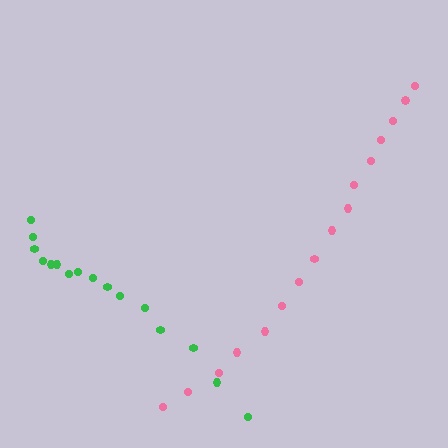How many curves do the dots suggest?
There are 2 distinct paths.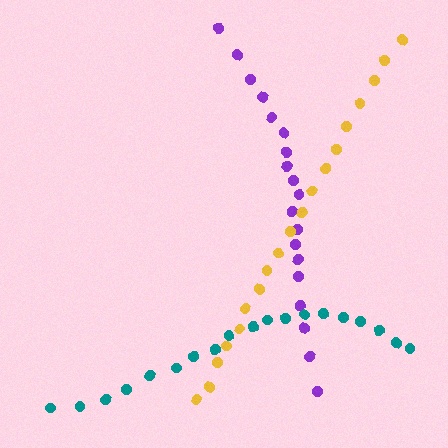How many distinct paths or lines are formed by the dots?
There are 3 distinct paths.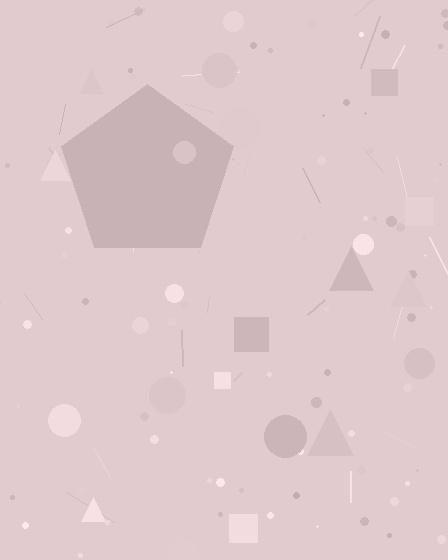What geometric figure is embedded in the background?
A pentagon is embedded in the background.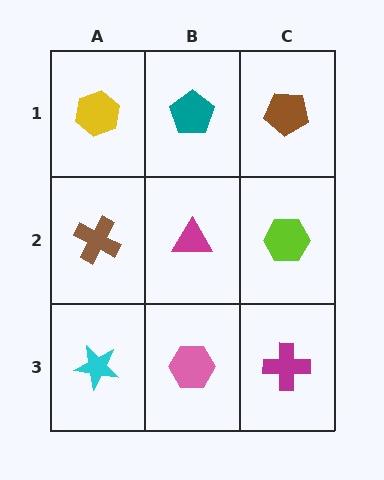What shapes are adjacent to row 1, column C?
A lime hexagon (row 2, column C), a teal pentagon (row 1, column B).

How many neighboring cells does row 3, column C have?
2.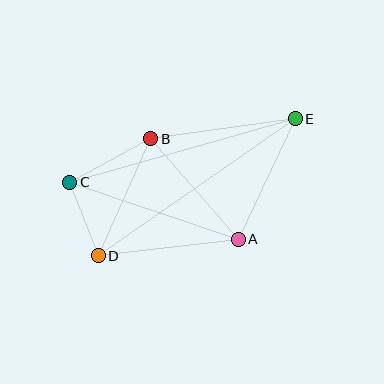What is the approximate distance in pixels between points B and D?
The distance between B and D is approximately 128 pixels.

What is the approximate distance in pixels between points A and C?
The distance between A and C is approximately 178 pixels.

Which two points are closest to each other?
Points C and D are closest to each other.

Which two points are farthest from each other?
Points D and E are farthest from each other.